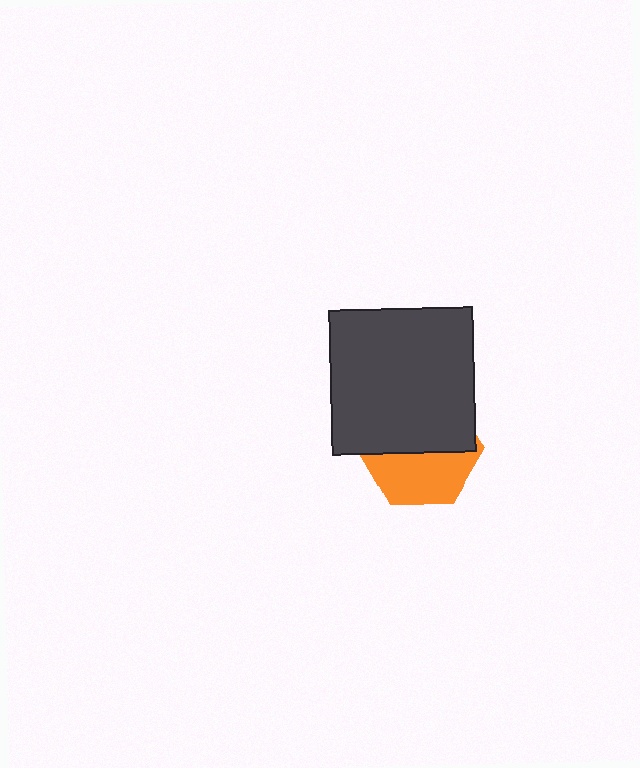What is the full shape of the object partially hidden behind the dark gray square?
The partially hidden object is an orange hexagon.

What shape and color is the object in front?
The object in front is a dark gray square.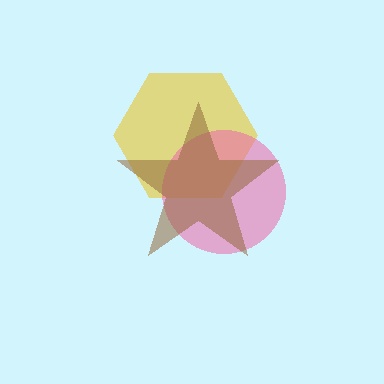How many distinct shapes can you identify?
There are 3 distinct shapes: a yellow hexagon, a pink circle, a brown star.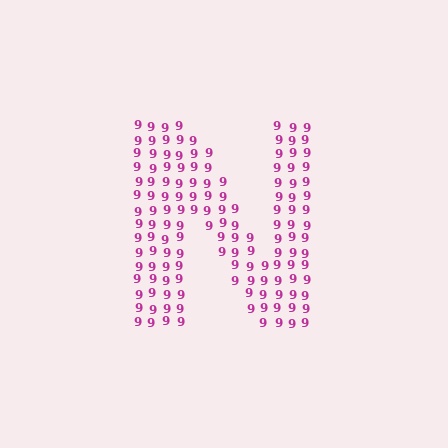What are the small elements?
The small elements are digit 9's.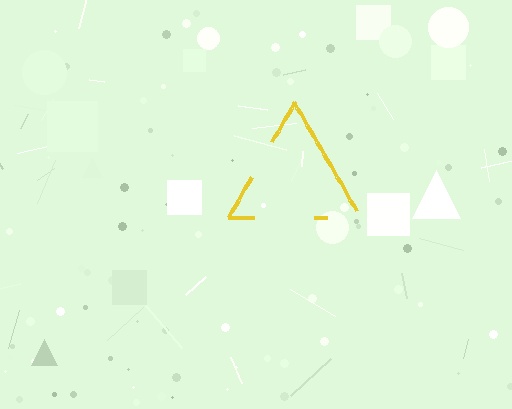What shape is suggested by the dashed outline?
The dashed outline suggests a triangle.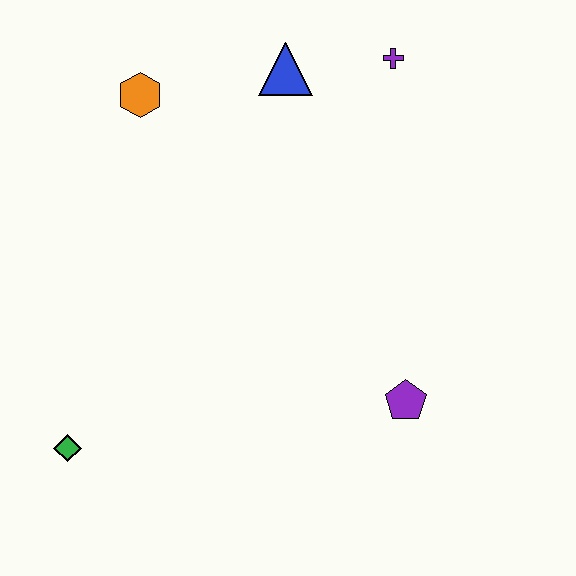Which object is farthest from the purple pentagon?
The orange hexagon is farthest from the purple pentagon.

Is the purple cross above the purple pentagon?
Yes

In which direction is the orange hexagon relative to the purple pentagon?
The orange hexagon is above the purple pentagon.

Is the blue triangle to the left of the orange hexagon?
No